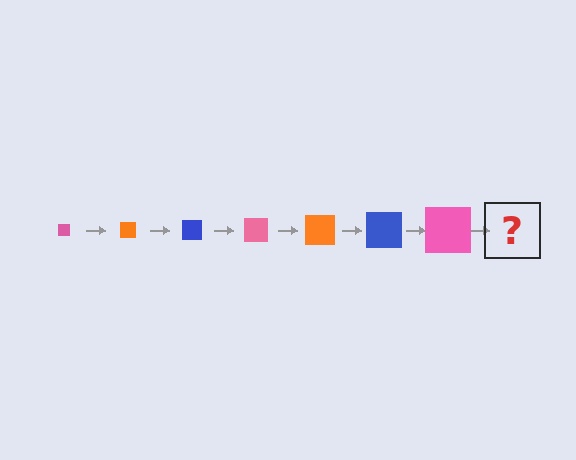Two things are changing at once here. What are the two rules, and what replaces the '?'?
The two rules are that the square grows larger each step and the color cycles through pink, orange, and blue. The '?' should be an orange square, larger than the previous one.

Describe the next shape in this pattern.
It should be an orange square, larger than the previous one.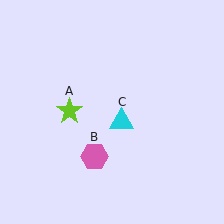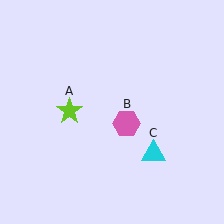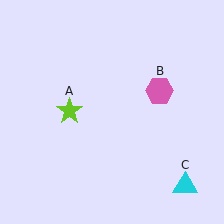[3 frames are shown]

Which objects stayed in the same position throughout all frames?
Lime star (object A) remained stationary.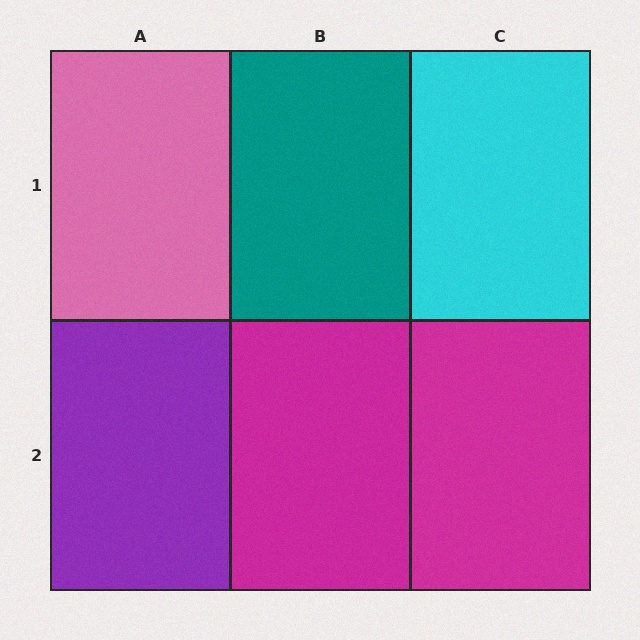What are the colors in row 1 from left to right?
Pink, teal, cyan.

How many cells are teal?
1 cell is teal.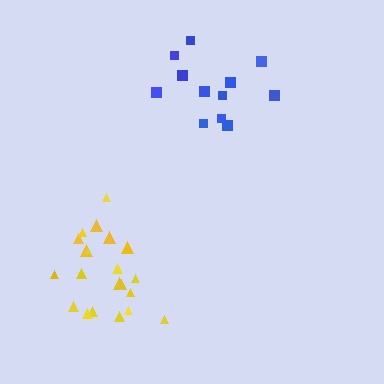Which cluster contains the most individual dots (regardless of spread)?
Yellow (21).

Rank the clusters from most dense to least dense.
blue, yellow.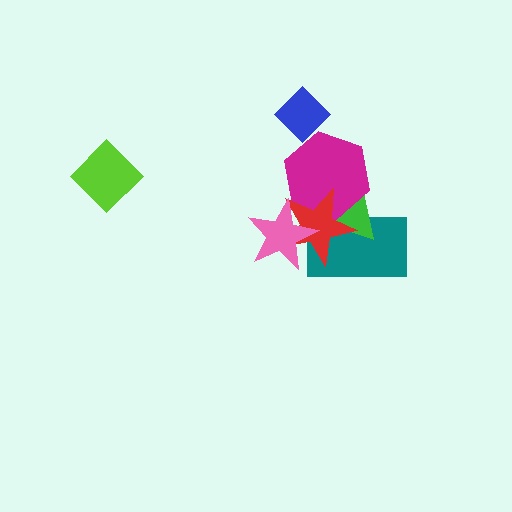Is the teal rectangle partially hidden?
Yes, it is partially covered by another shape.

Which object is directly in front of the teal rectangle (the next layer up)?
The green triangle is directly in front of the teal rectangle.